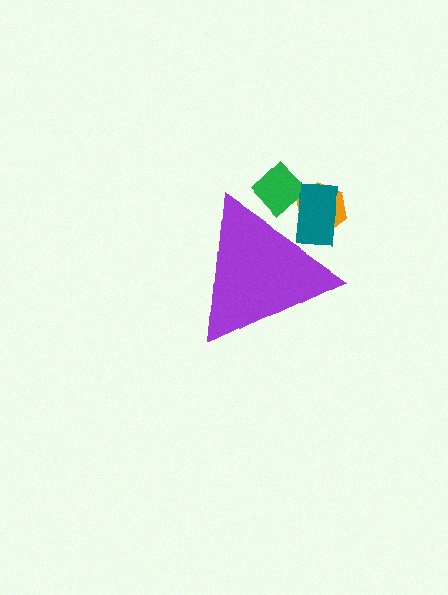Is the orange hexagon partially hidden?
Yes, the orange hexagon is partially hidden behind the purple triangle.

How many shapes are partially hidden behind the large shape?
3 shapes are partially hidden.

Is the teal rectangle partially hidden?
Yes, the teal rectangle is partially hidden behind the purple triangle.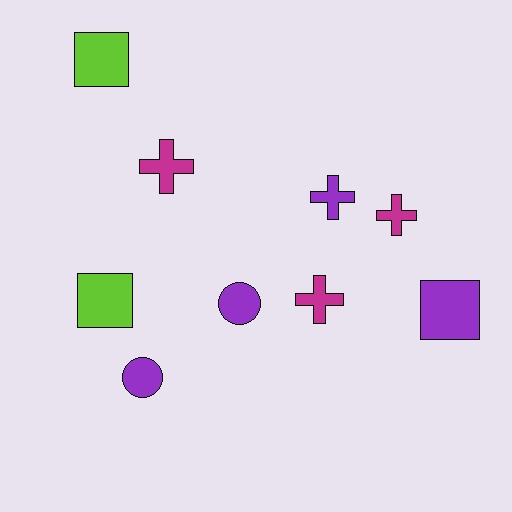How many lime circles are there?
There are no lime circles.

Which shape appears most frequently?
Cross, with 4 objects.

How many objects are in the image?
There are 9 objects.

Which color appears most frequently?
Purple, with 4 objects.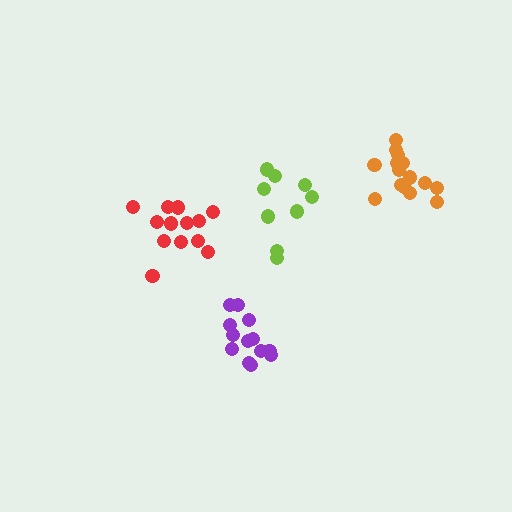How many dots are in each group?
Group 1: 13 dots, Group 2: 13 dots, Group 3: 9 dots, Group 4: 15 dots (50 total).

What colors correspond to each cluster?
The clusters are colored: purple, red, lime, orange.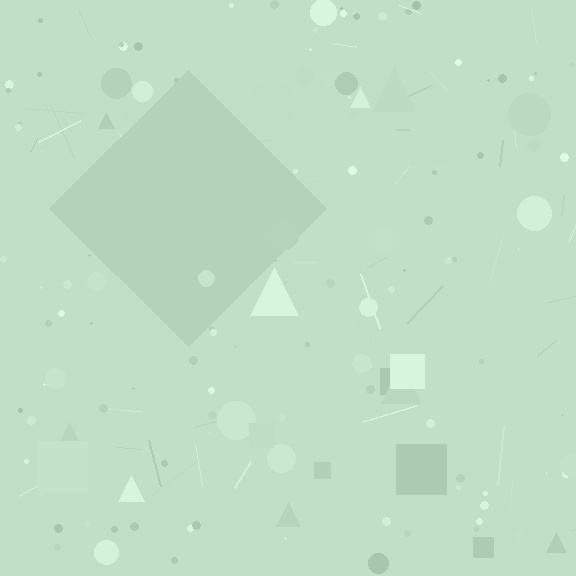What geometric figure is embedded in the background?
A diamond is embedded in the background.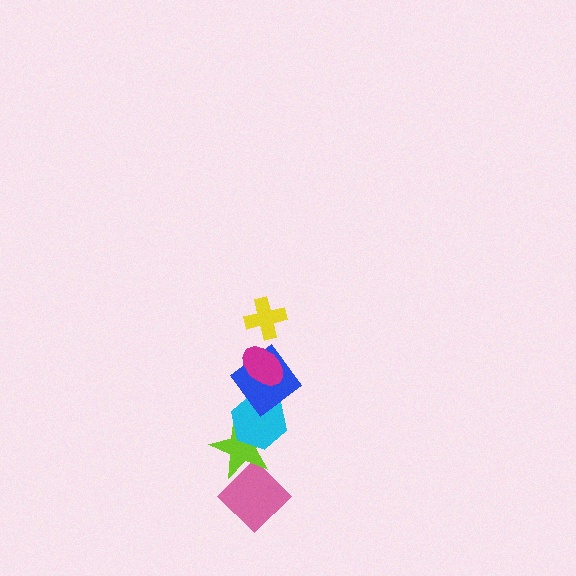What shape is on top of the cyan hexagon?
The blue diamond is on top of the cyan hexagon.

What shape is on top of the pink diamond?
The lime star is on top of the pink diamond.